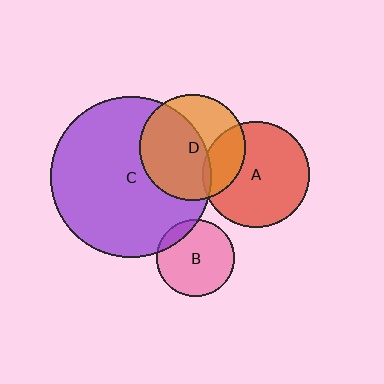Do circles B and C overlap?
Yes.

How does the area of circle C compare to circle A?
Approximately 2.3 times.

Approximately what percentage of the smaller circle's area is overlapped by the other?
Approximately 10%.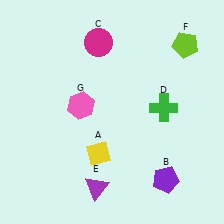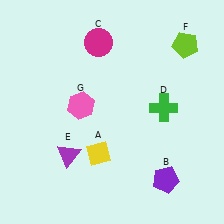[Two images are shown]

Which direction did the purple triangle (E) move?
The purple triangle (E) moved up.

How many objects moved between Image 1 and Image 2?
1 object moved between the two images.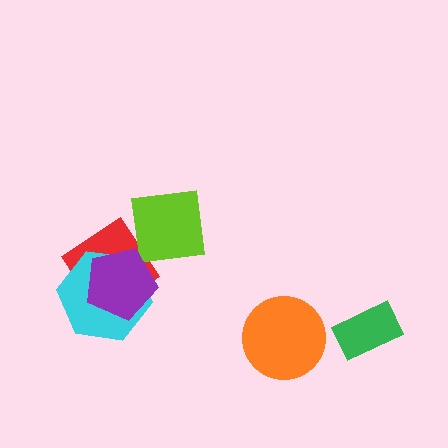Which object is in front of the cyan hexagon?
The purple pentagon is in front of the cyan hexagon.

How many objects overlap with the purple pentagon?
3 objects overlap with the purple pentagon.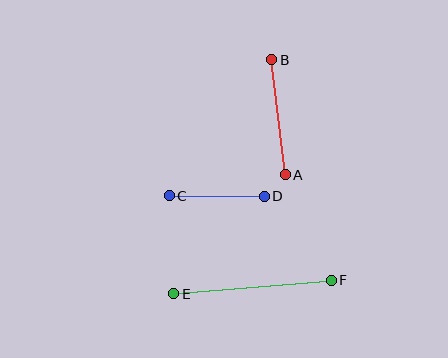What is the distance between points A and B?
The distance is approximately 116 pixels.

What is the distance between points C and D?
The distance is approximately 95 pixels.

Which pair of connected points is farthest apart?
Points E and F are farthest apart.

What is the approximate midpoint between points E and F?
The midpoint is at approximately (252, 287) pixels.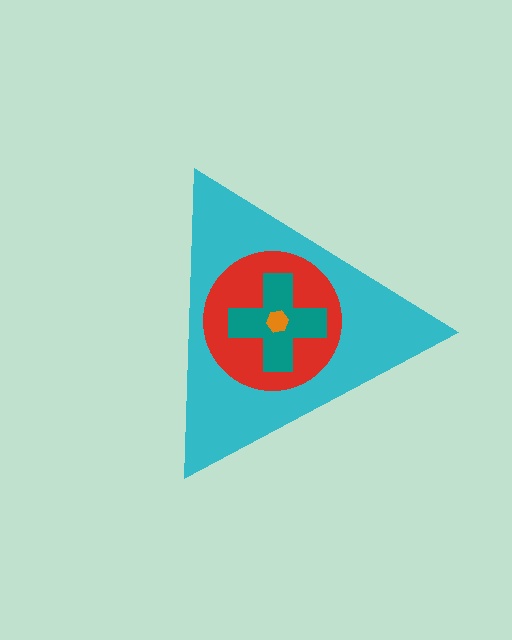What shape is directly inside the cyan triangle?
The red circle.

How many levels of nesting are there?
4.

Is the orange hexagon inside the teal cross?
Yes.